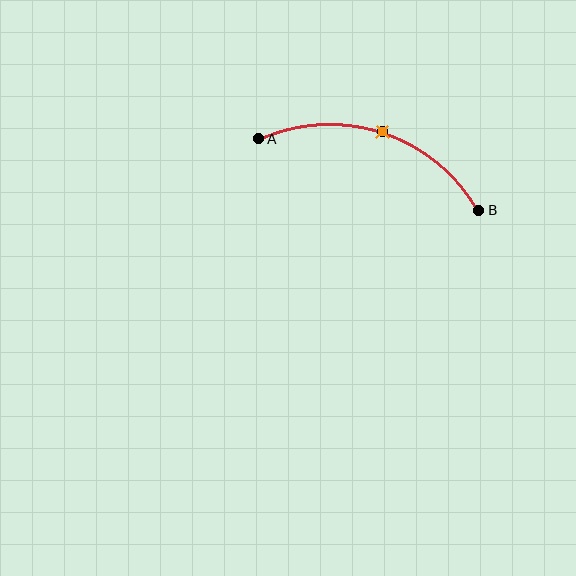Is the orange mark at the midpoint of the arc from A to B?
Yes. The orange mark lies on the arc at equal arc-length from both A and B — it is the arc midpoint.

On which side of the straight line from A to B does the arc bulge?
The arc bulges above the straight line connecting A and B.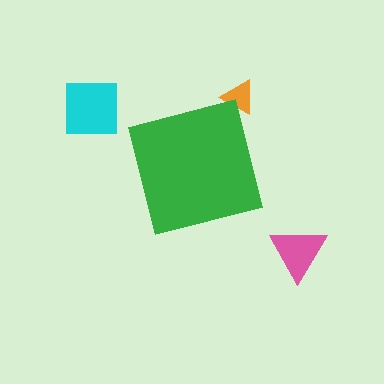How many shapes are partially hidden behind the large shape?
1 shape is partially hidden.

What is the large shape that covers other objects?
A green square.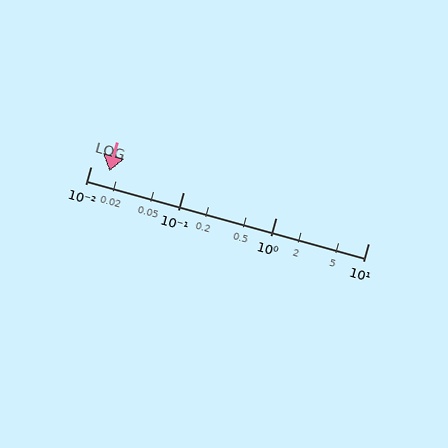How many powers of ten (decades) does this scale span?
The scale spans 3 decades, from 0.01 to 10.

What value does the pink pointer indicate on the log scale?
The pointer indicates approximately 0.016.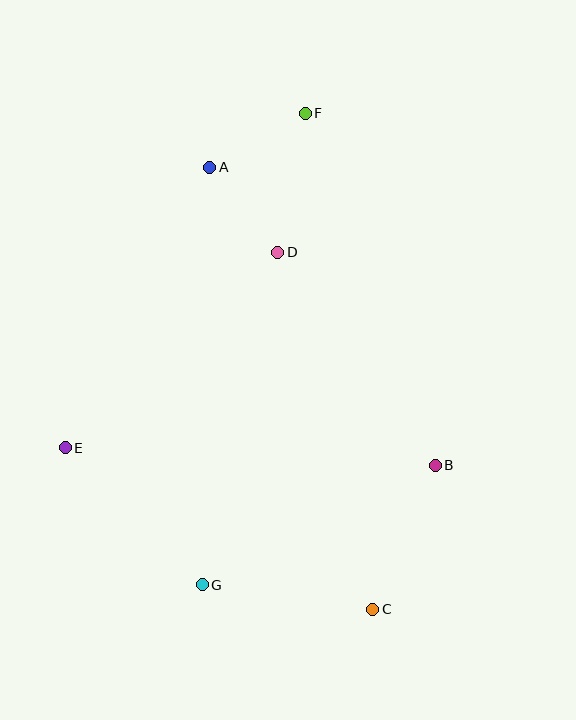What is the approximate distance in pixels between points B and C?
The distance between B and C is approximately 157 pixels.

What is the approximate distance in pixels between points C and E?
The distance between C and E is approximately 347 pixels.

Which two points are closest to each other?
Points A and D are closest to each other.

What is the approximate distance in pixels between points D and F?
The distance between D and F is approximately 141 pixels.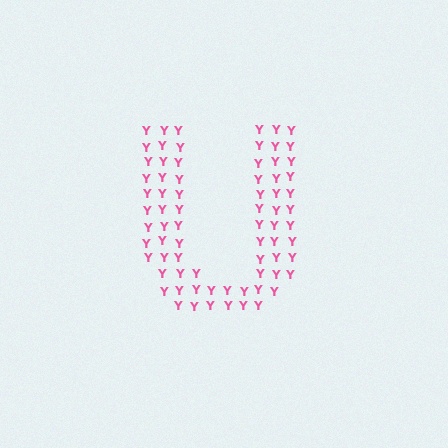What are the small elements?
The small elements are letter Y's.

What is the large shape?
The large shape is the letter U.